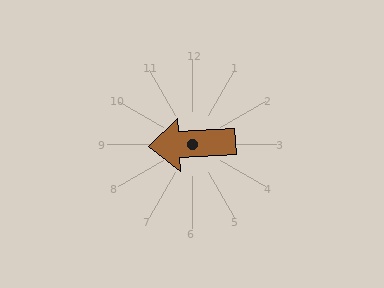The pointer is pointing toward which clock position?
Roughly 9 o'clock.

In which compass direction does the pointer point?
West.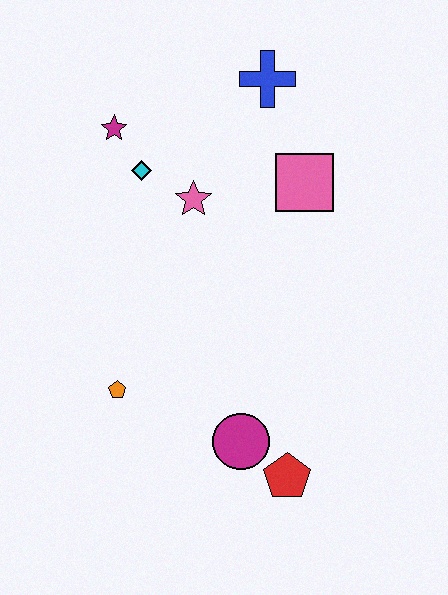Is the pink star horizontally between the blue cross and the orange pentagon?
Yes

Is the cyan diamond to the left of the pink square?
Yes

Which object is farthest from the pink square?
The red pentagon is farthest from the pink square.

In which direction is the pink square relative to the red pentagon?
The pink square is above the red pentagon.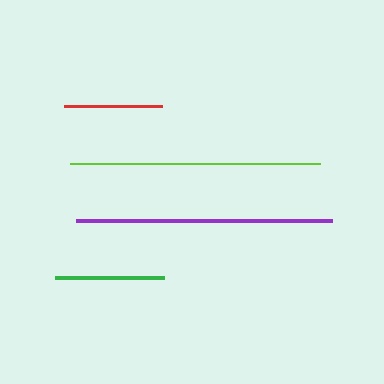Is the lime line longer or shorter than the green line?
The lime line is longer than the green line.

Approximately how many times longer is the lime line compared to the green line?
The lime line is approximately 2.3 times the length of the green line.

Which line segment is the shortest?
The red line is the shortest at approximately 98 pixels.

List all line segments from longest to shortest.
From longest to shortest: purple, lime, green, red.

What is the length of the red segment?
The red segment is approximately 98 pixels long.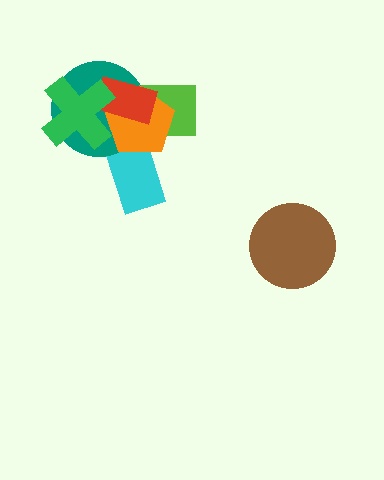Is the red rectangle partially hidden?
Yes, it is partially covered by another shape.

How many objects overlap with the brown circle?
0 objects overlap with the brown circle.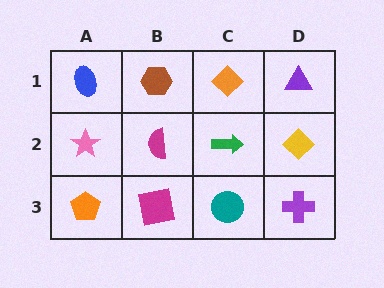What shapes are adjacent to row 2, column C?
An orange diamond (row 1, column C), a teal circle (row 3, column C), a magenta semicircle (row 2, column B), a yellow diamond (row 2, column D).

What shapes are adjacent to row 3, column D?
A yellow diamond (row 2, column D), a teal circle (row 3, column C).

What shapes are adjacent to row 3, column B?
A magenta semicircle (row 2, column B), an orange pentagon (row 3, column A), a teal circle (row 3, column C).